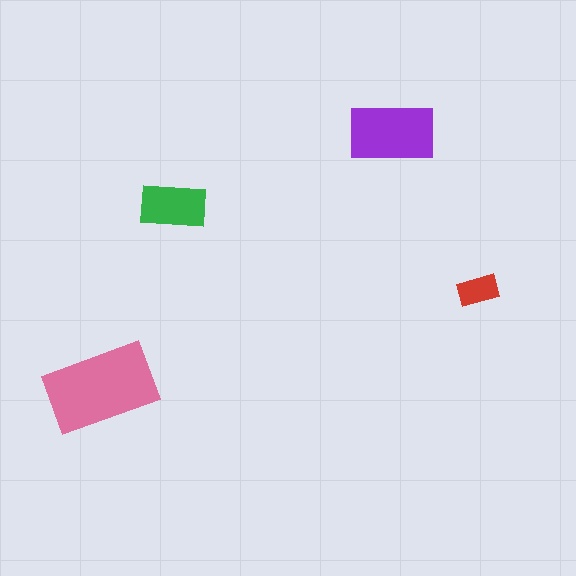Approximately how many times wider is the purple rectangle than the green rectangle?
About 1.5 times wider.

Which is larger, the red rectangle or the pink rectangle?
The pink one.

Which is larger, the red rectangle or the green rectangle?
The green one.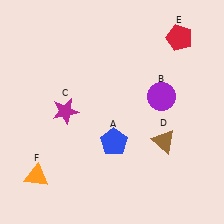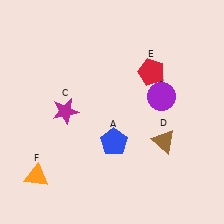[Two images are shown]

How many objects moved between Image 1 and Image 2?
1 object moved between the two images.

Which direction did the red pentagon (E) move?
The red pentagon (E) moved down.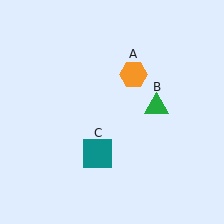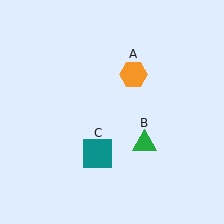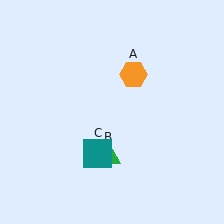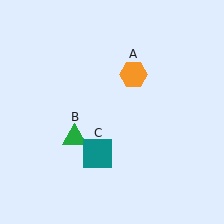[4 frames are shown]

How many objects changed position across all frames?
1 object changed position: green triangle (object B).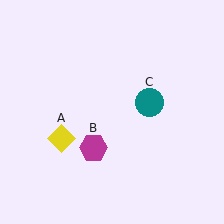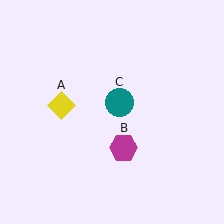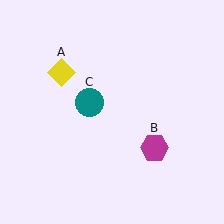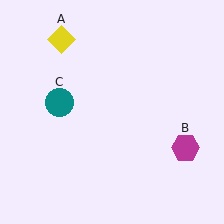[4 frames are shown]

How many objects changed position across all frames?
3 objects changed position: yellow diamond (object A), magenta hexagon (object B), teal circle (object C).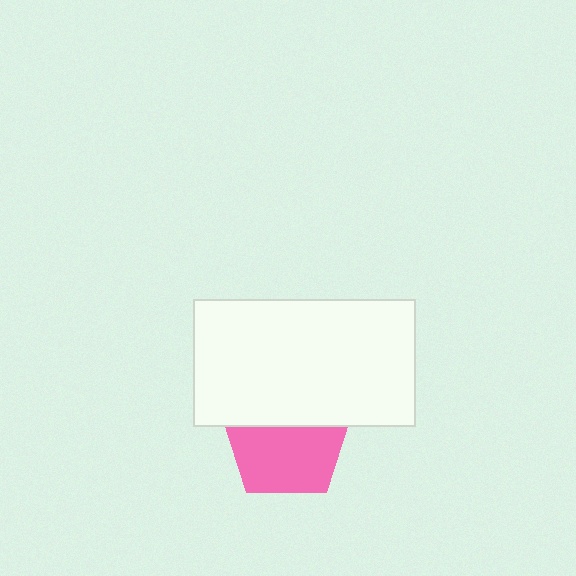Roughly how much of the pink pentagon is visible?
About half of it is visible (roughly 61%).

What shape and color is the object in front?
The object in front is a white rectangle.